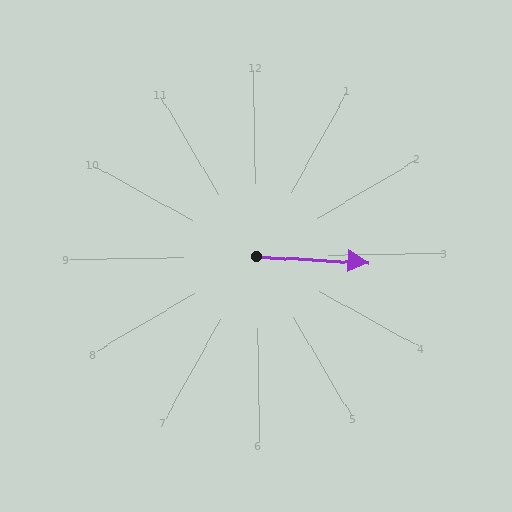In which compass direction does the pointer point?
East.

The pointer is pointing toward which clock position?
Roughly 3 o'clock.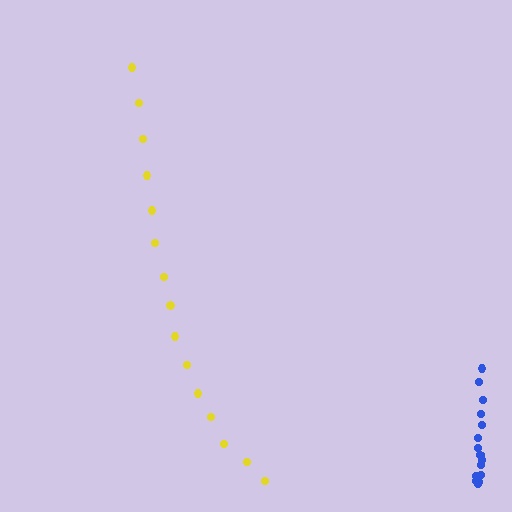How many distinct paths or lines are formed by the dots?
There are 2 distinct paths.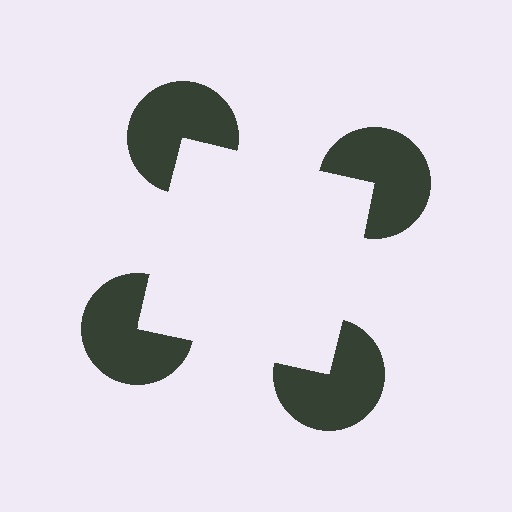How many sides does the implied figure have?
4 sides.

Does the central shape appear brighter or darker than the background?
It typically appears slightly brighter than the background, even though no actual brightness change is drawn.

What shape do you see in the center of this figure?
An illusory square — its edges are inferred from the aligned wedge cuts in the pac-man discs, not physically drawn.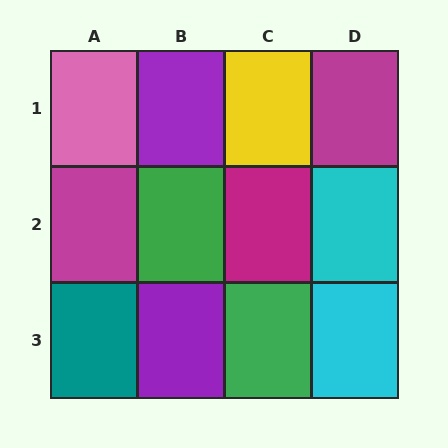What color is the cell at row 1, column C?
Yellow.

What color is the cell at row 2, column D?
Cyan.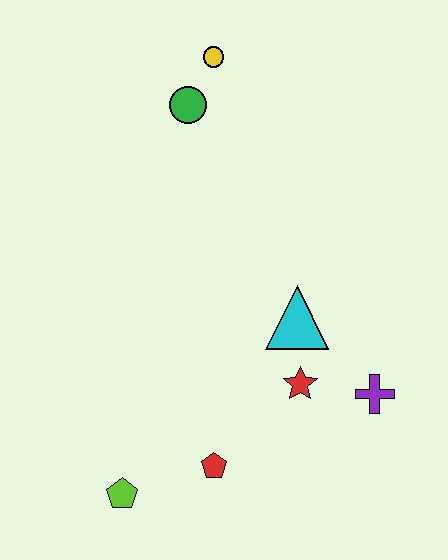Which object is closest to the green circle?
The yellow circle is closest to the green circle.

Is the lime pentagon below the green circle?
Yes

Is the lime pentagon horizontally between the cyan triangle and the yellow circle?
No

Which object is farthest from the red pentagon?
The yellow circle is farthest from the red pentagon.